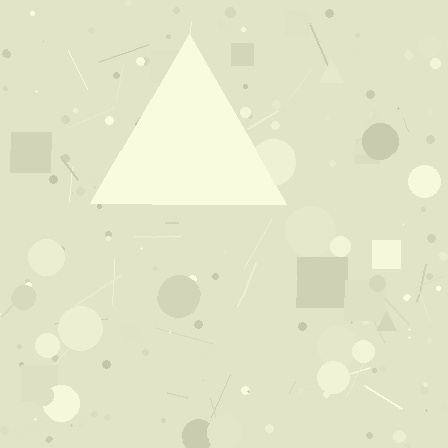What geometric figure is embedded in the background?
A triangle is embedded in the background.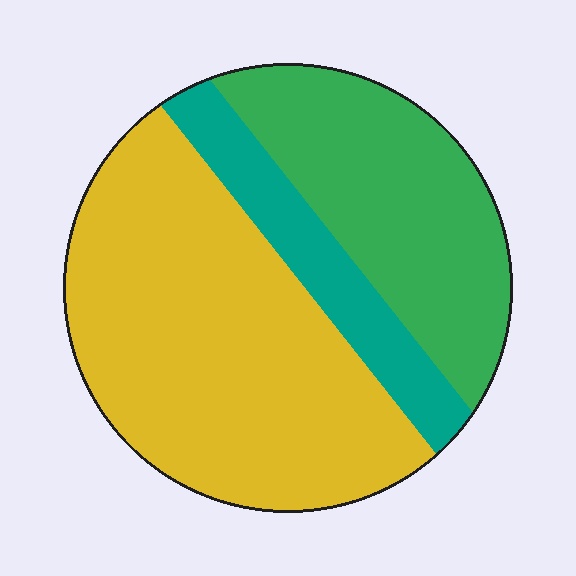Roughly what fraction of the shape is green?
Green takes up between a quarter and a half of the shape.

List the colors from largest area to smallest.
From largest to smallest: yellow, green, teal.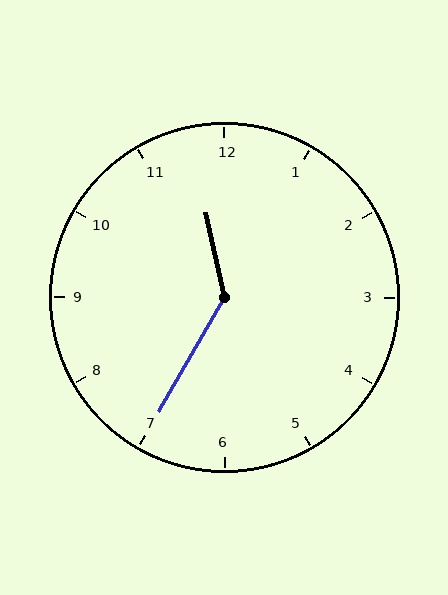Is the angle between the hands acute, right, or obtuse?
It is obtuse.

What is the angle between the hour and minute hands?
Approximately 138 degrees.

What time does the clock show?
11:35.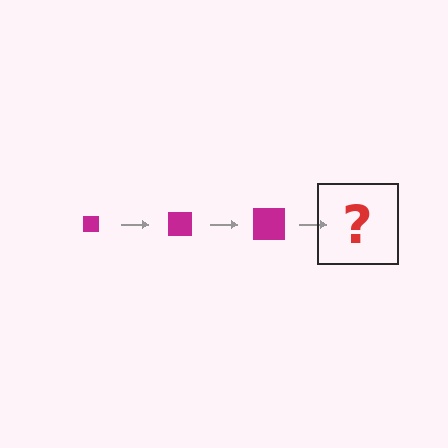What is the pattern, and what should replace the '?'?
The pattern is that the square gets progressively larger each step. The '?' should be a magenta square, larger than the previous one.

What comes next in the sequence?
The next element should be a magenta square, larger than the previous one.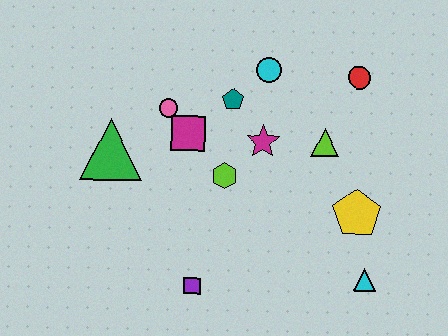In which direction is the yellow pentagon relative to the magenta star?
The yellow pentagon is to the right of the magenta star.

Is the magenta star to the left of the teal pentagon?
No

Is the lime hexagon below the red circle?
Yes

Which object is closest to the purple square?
The lime hexagon is closest to the purple square.